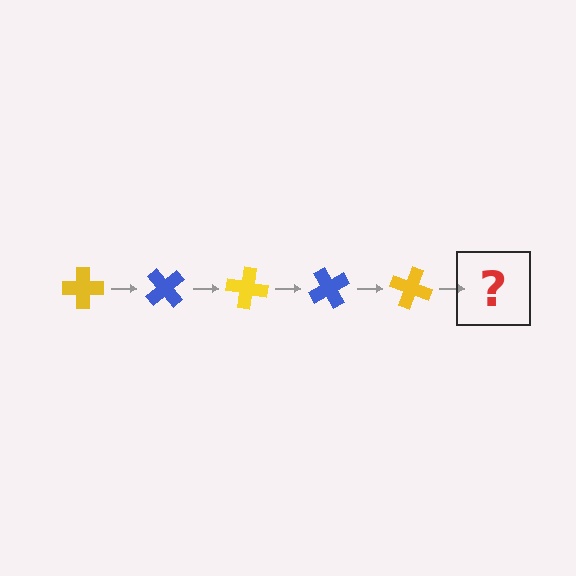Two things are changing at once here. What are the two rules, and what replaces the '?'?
The two rules are that it rotates 50 degrees each step and the color cycles through yellow and blue. The '?' should be a blue cross, rotated 250 degrees from the start.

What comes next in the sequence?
The next element should be a blue cross, rotated 250 degrees from the start.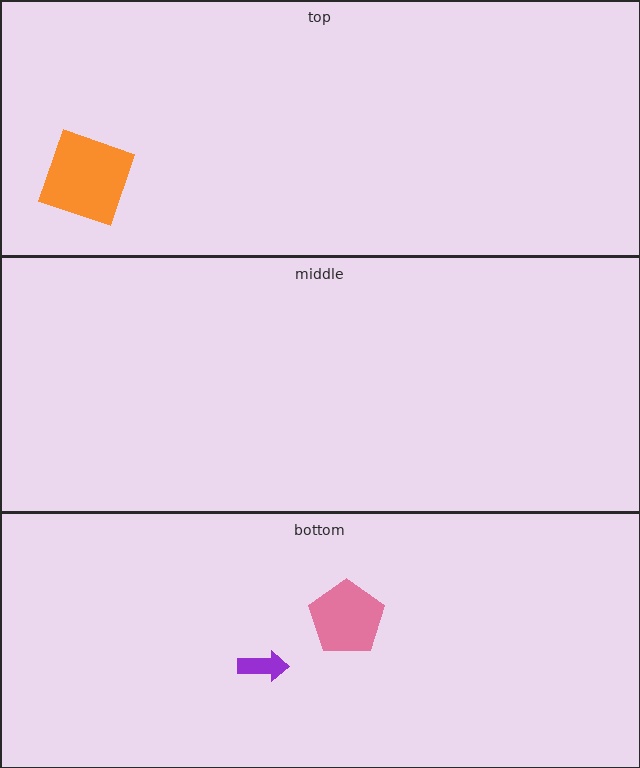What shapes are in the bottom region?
The purple arrow, the pink pentagon.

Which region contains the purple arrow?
The bottom region.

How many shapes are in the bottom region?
2.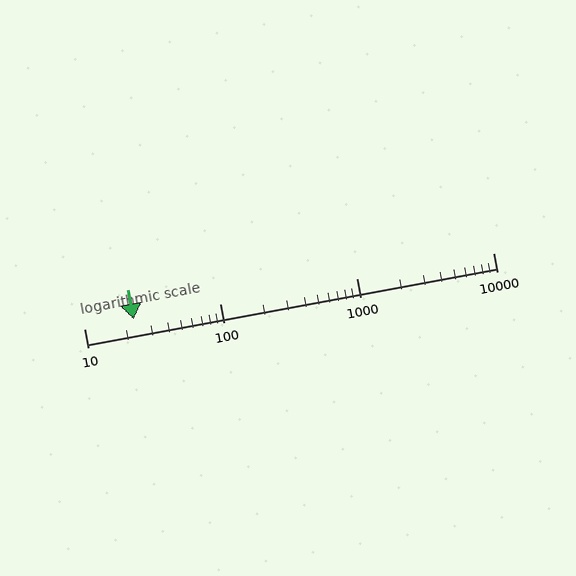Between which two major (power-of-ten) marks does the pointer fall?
The pointer is between 10 and 100.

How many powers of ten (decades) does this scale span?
The scale spans 3 decades, from 10 to 10000.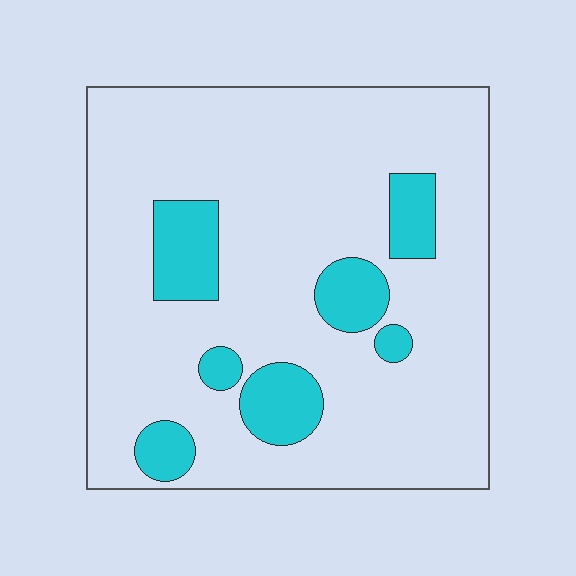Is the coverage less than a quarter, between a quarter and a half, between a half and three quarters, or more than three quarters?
Less than a quarter.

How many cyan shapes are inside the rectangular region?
7.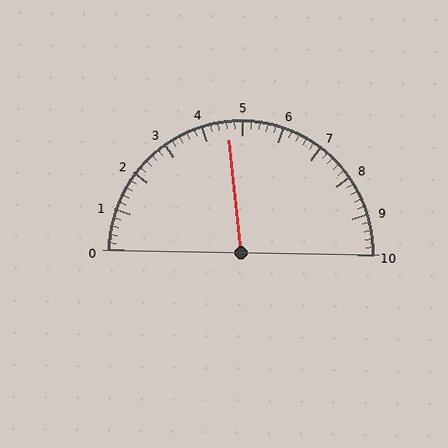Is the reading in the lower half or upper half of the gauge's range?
The reading is in the lower half of the range (0 to 10).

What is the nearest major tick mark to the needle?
The nearest major tick mark is 5.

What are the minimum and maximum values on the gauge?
The gauge ranges from 0 to 10.